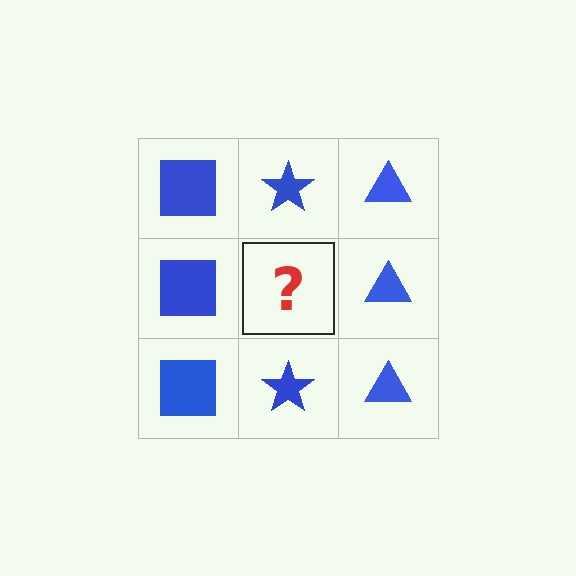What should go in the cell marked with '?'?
The missing cell should contain a blue star.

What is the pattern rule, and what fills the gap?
The rule is that each column has a consistent shape. The gap should be filled with a blue star.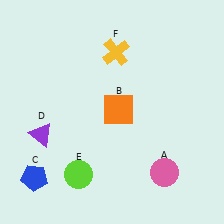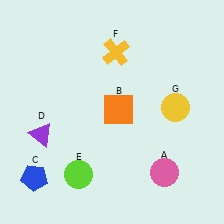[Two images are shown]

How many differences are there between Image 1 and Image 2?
There is 1 difference between the two images.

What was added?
A yellow circle (G) was added in Image 2.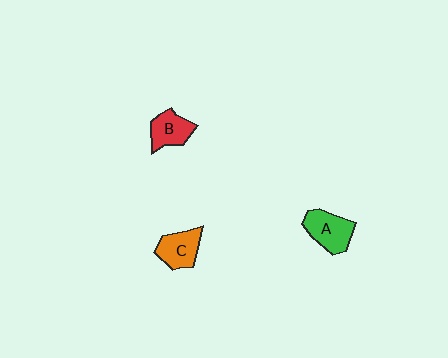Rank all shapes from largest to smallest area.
From largest to smallest: A (green), C (orange), B (red).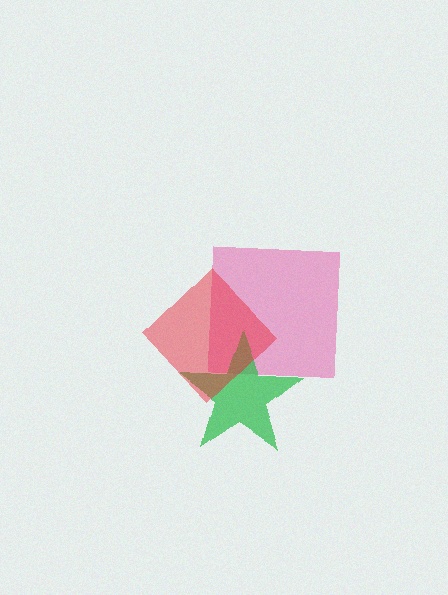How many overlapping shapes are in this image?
There are 3 overlapping shapes in the image.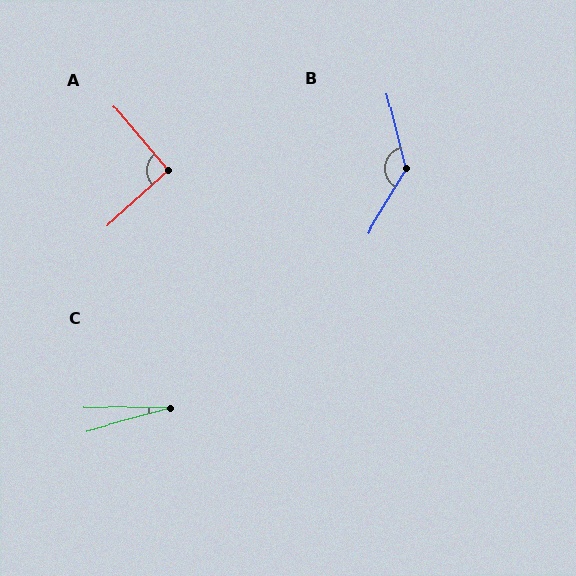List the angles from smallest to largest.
C (16°), A (92°), B (135°).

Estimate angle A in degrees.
Approximately 92 degrees.